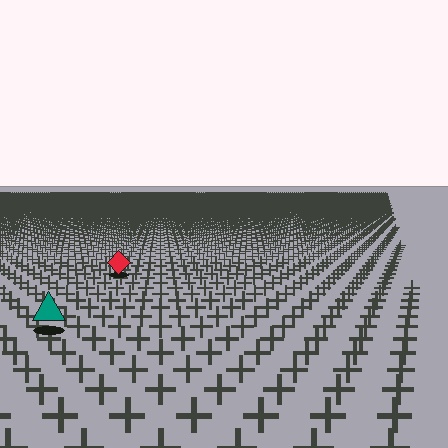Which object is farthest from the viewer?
The red diamond is farthest from the viewer. It appears smaller and the ground texture around it is denser.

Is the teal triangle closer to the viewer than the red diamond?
Yes. The teal triangle is closer — you can tell from the texture gradient: the ground texture is coarser near it.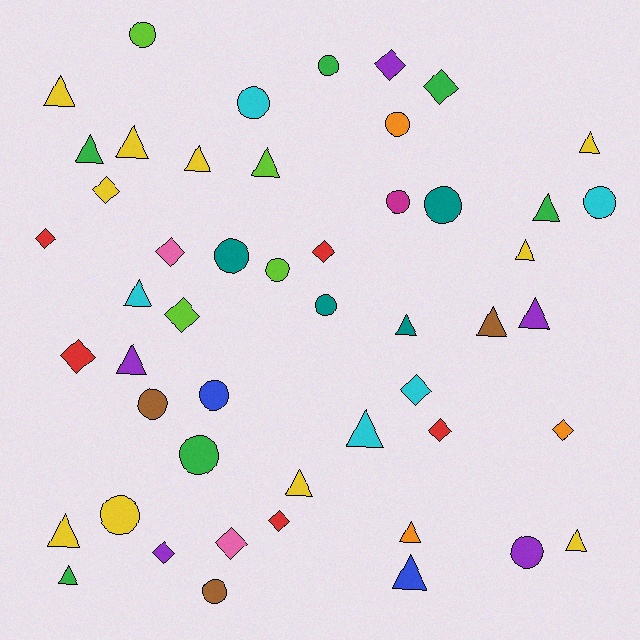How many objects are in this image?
There are 50 objects.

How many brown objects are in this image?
There are 3 brown objects.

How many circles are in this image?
There are 16 circles.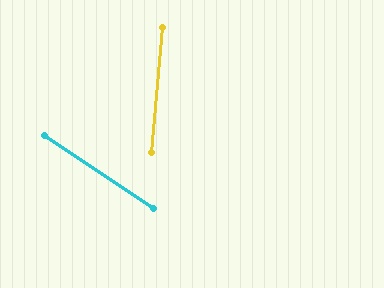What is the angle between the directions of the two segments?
Approximately 62 degrees.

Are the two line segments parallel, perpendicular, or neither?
Neither parallel nor perpendicular — they differ by about 62°.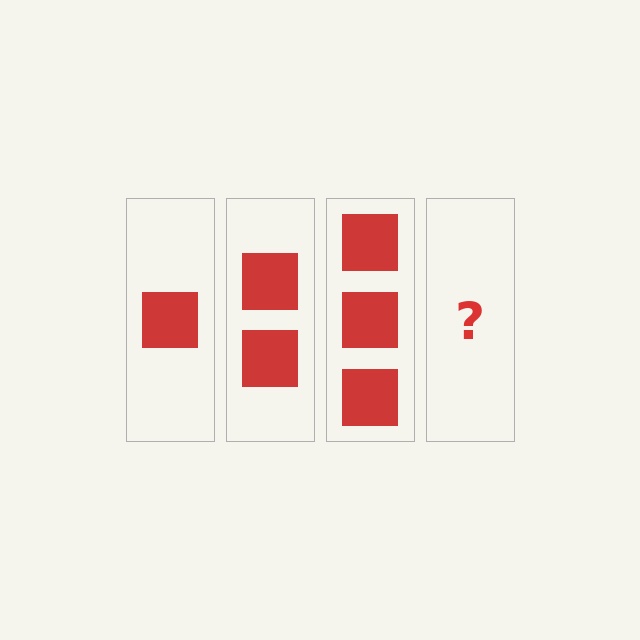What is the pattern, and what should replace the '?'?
The pattern is that each step adds one more square. The '?' should be 4 squares.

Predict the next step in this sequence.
The next step is 4 squares.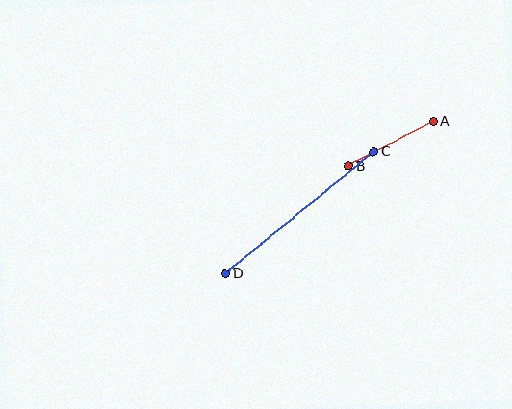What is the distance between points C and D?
The distance is approximately 192 pixels.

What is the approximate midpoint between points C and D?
The midpoint is at approximately (300, 213) pixels.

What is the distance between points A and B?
The distance is approximately 96 pixels.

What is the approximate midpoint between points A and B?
The midpoint is at approximately (391, 144) pixels.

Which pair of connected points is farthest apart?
Points C and D are farthest apart.